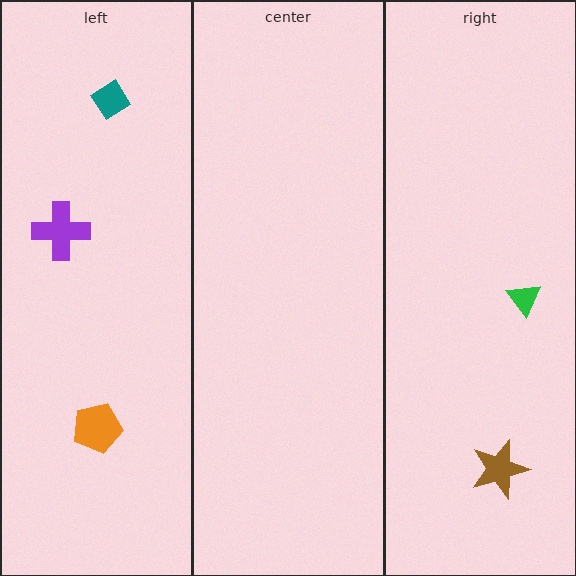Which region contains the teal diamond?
The left region.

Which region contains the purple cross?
The left region.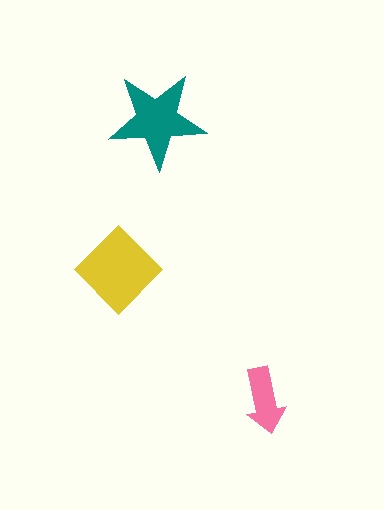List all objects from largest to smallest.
The yellow diamond, the teal star, the pink arrow.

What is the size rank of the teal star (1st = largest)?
2nd.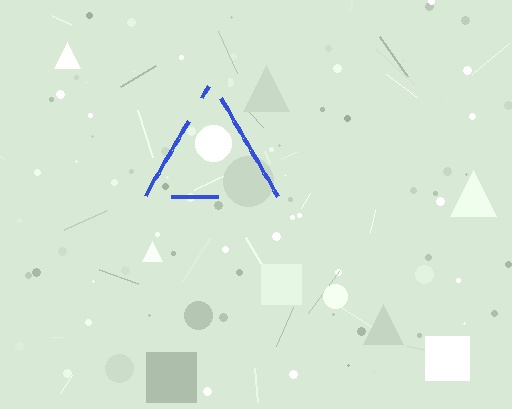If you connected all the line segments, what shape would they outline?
They would outline a triangle.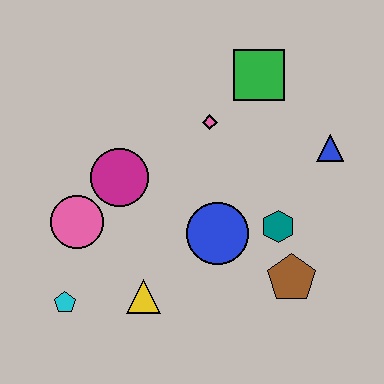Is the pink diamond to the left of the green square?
Yes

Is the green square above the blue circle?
Yes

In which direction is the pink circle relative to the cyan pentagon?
The pink circle is above the cyan pentagon.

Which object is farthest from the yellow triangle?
The green square is farthest from the yellow triangle.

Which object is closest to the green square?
The pink diamond is closest to the green square.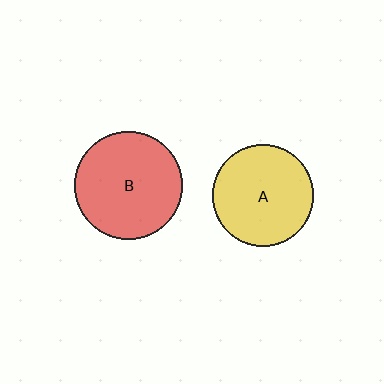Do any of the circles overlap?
No, none of the circles overlap.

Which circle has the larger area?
Circle B (red).